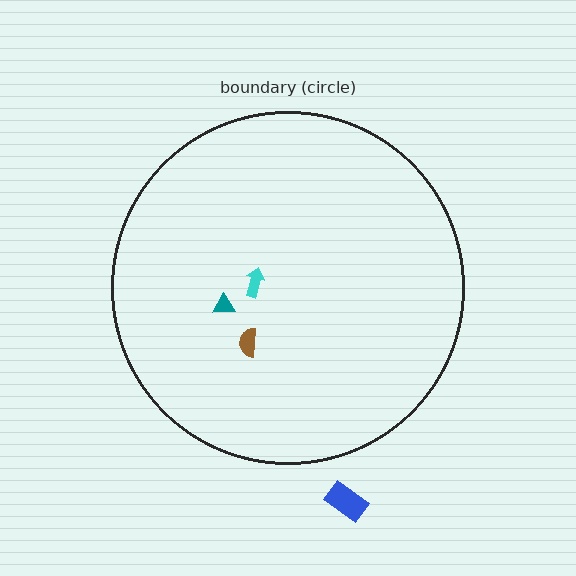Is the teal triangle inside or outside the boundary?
Inside.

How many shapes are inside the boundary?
3 inside, 1 outside.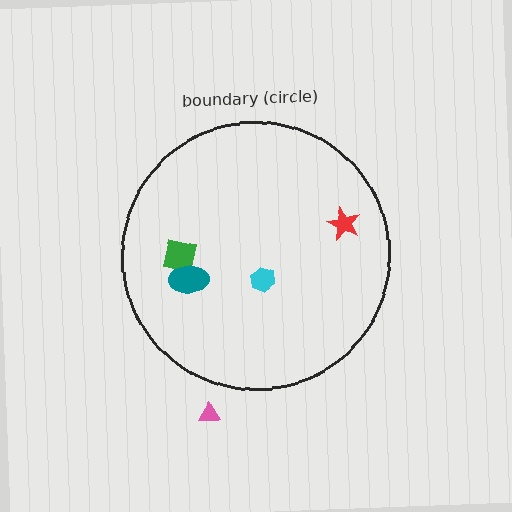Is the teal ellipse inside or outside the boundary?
Inside.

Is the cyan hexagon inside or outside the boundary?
Inside.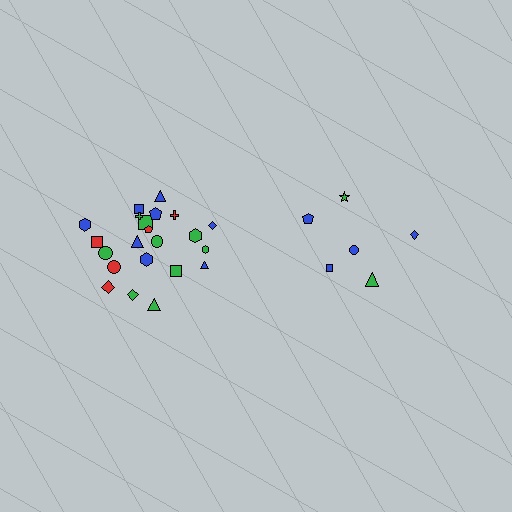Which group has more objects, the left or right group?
The left group.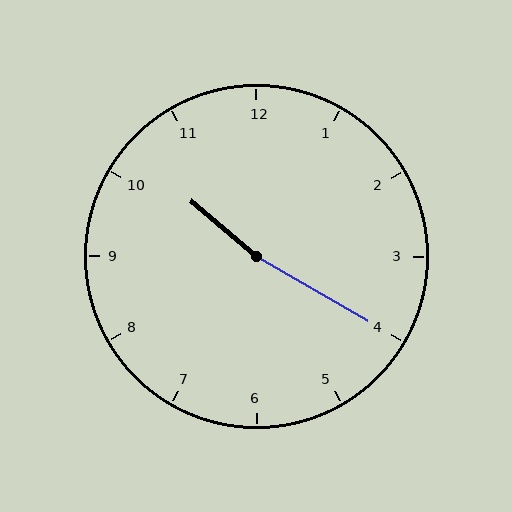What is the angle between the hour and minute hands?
Approximately 170 degrees.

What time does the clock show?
10:20.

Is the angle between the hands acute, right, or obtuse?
It is obtuse.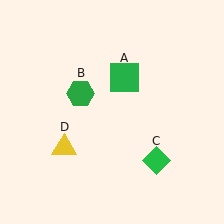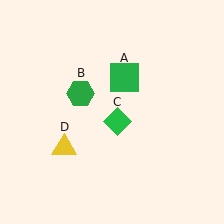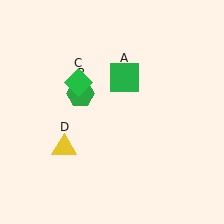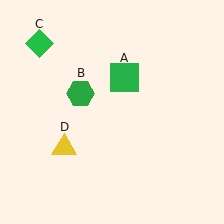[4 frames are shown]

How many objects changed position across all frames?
1 object changed position: green diamond (object C).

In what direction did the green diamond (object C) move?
The green diamond (object C) moved up and to the left.